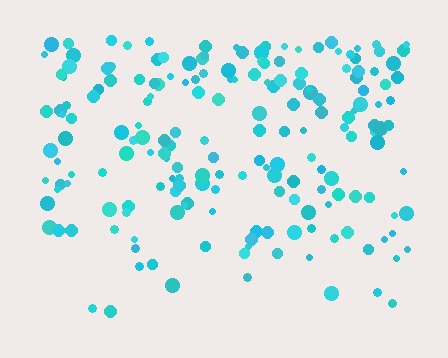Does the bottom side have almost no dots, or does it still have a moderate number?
Still a moderate number, just noticeably fewer than the top.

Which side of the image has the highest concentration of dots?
The top.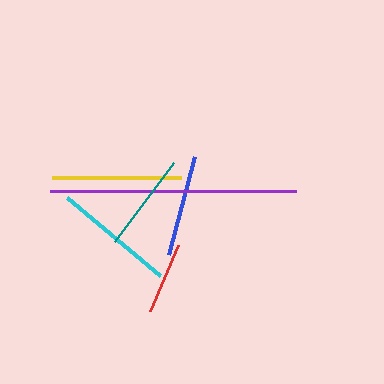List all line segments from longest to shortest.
From longest to shortest: purple, yellow, cyan, blue, teal, red.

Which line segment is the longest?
The purple line is the longest at approximately 246 pixels.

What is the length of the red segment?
The red segment is approximately 72 pixels long.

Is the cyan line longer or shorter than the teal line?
The cyan line is longer than the teal line.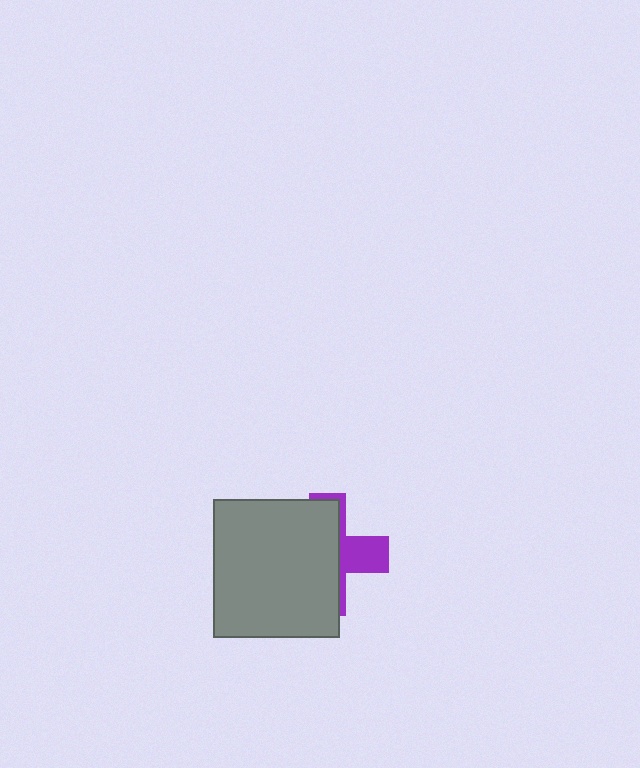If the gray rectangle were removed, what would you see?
You would see the complete purple cross.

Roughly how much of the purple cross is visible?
A small part of it is visible (roughly 33%).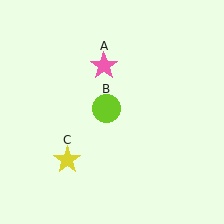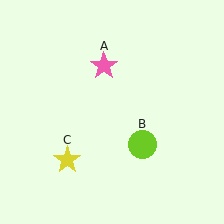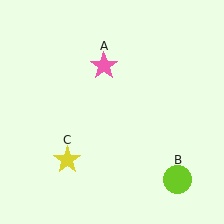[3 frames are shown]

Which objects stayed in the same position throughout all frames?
Pink star (object A) and yellow star (object C) remained stationary.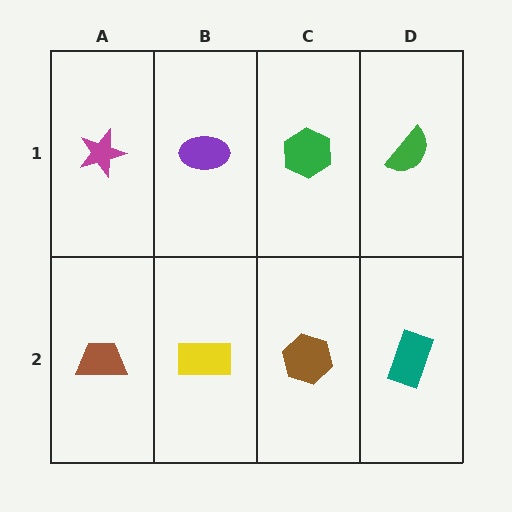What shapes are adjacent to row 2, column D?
A green semicircle (row 1, column D), a brown hexagon (row 2, column C).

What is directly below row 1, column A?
A brown trapezoid.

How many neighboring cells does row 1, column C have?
3.